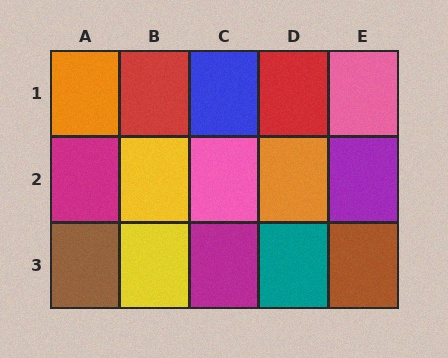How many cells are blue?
1 cell is blue.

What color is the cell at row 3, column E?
Brown.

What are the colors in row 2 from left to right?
Magenta, yellow, pink, orange, purple.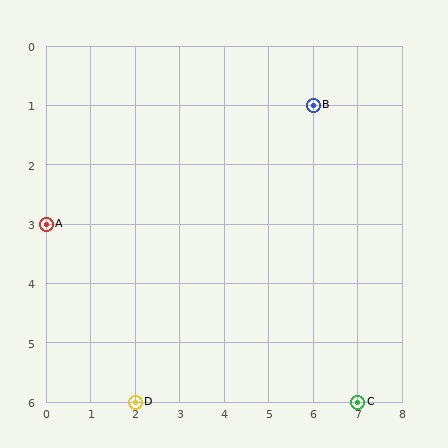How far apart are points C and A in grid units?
Points C and A are 7 columns and 3 rows apart (about 7.6 grid units diagonally).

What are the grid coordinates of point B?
Point B is at grid coordinates (6, 1).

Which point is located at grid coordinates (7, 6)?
Point C is at (7, 6).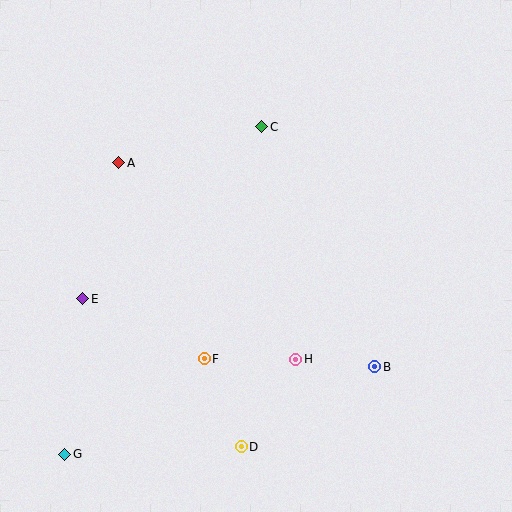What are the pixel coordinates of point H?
Point H is at (296, 359).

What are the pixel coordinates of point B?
Point B is at (375, 367).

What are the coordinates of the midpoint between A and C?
The midpoint between A and C is at (190, 145).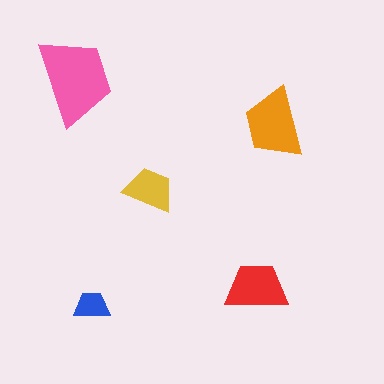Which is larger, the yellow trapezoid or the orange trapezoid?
The orange one.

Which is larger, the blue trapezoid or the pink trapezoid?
The pink one.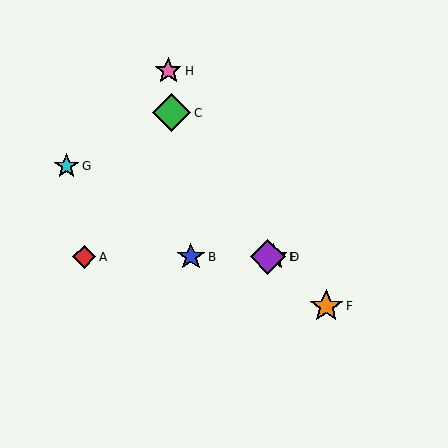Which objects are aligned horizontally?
Objects A, B, D, E are aligned horizontally.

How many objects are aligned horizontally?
4 objects (A, B, D, E) are aligned horizontally.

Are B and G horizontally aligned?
No, B is at y≈257 and G is at y≈166.